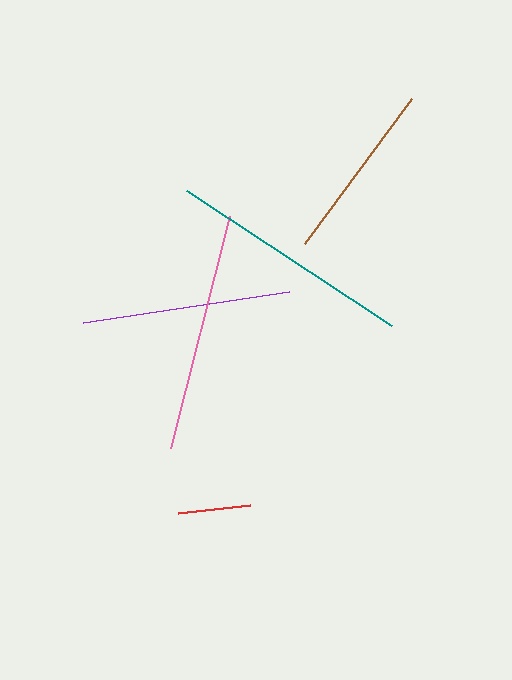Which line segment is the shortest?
The red line is the shortest at approximately 73 pixels.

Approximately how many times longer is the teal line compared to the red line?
The teal line is approximately 3.4 times the length of the red line.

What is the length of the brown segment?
The brown segment is approximately 180 pixels long.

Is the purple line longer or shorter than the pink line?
The pink line is longer than the purple line.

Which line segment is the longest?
The teal line is the longest at approximately 245 pixels.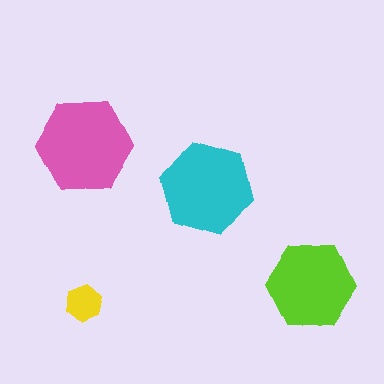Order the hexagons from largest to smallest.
the pink one, the cyan one, the lime one, the yellow one.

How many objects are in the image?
There are 4 objects in the image.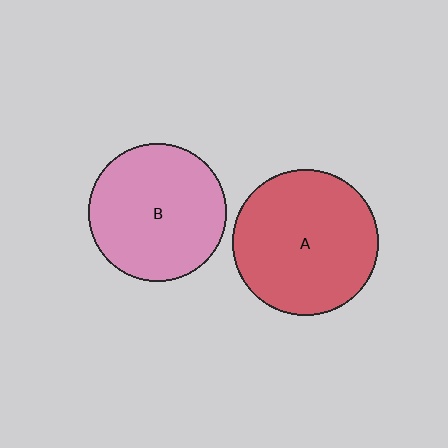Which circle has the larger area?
Circle A (red).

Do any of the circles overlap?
No, none of the circles overlap.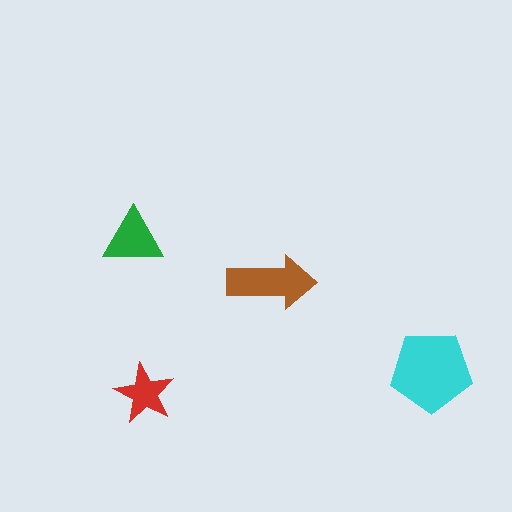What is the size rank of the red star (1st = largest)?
4th.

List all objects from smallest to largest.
The red star, the green triangle, the brown arrow, the cyan pentagon.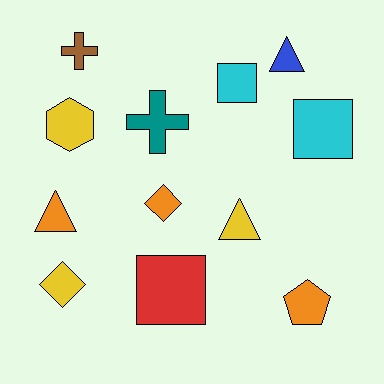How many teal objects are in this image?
There is 1 teal object.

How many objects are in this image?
There are 12 objects.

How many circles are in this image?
There are no circles.